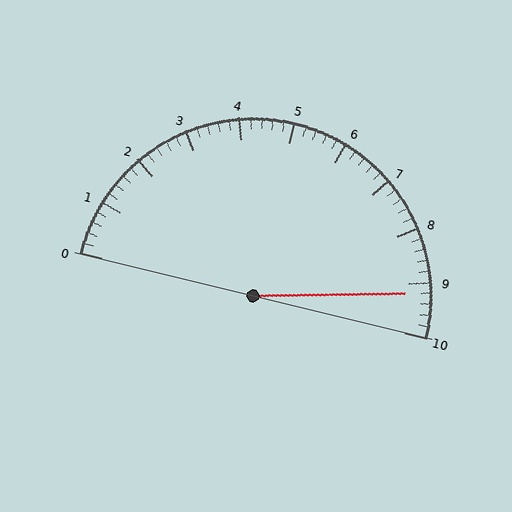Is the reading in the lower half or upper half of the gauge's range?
The reading is in the upper half of the range (0 to 10).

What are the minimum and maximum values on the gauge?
The gauge ranges from 0 to 10.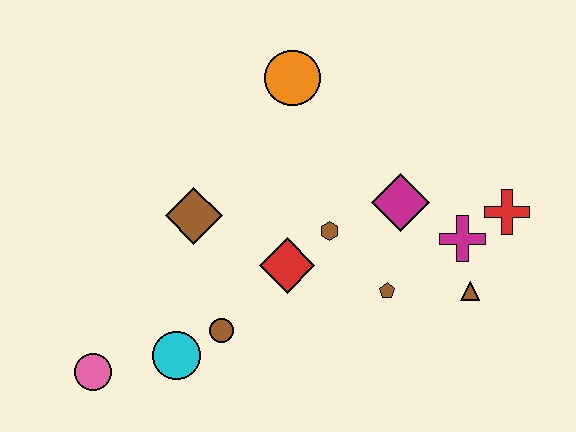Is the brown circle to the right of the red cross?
No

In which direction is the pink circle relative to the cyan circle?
The pink circle is to the left of the cyan circle.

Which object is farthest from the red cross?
The pink circle is farthest from the red cross.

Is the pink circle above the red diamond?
No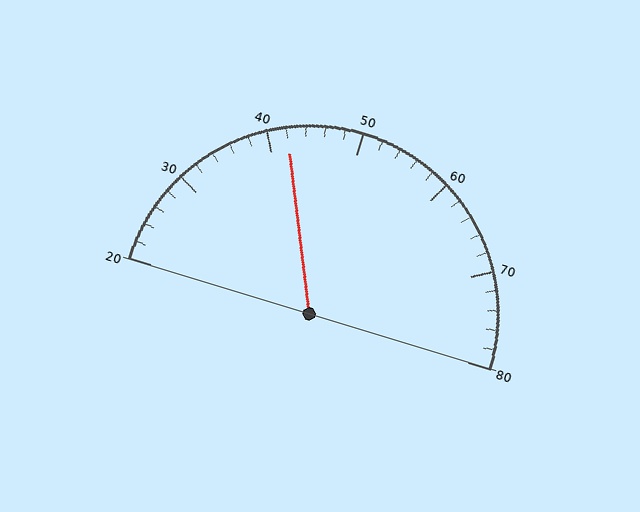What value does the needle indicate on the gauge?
The needle indicates approximately 42.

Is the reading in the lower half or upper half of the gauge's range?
The reading is in the lower half of the range (20 to 80).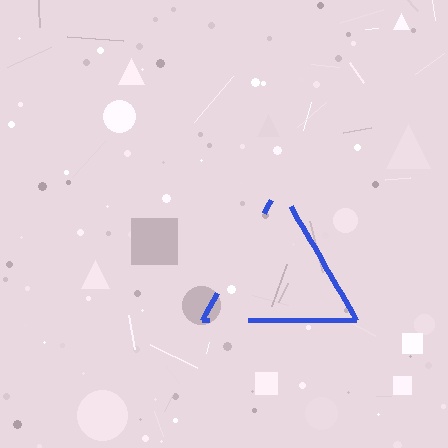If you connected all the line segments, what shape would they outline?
They would outline a triangle.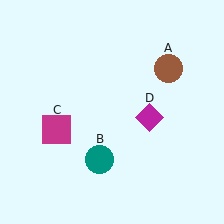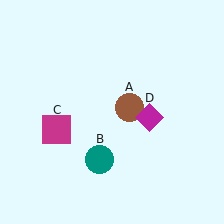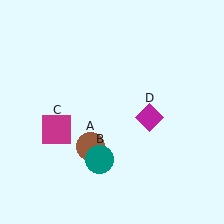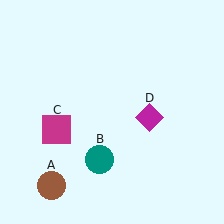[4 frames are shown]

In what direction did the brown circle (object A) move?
The brown circle (object A) moved down and to the left.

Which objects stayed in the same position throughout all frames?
Teal circle (object B) and magenta square (object C) and magenta diamond (object D) remained stationary.